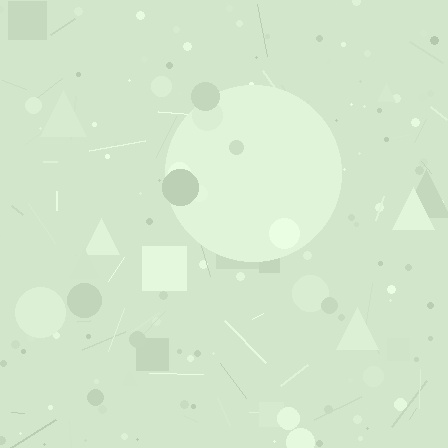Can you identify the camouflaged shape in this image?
The camouflaged shape is a circle.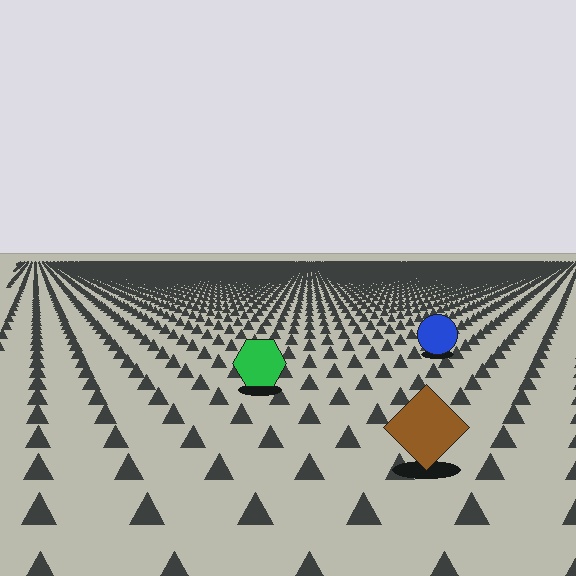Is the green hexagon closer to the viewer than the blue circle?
Yes. The green hexagon is closer — you can tell from the texture gradient: the ground texture is coarser near it.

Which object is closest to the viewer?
The brown diamond is closest. The texture marks near it are larger and more spread out.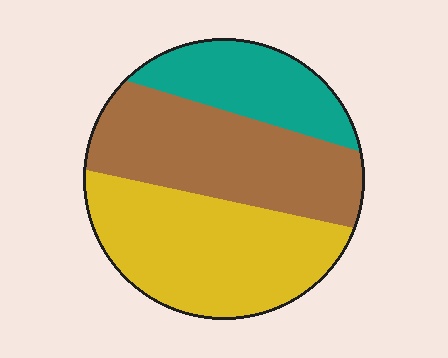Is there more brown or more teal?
Brown.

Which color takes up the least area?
Teal, at roughly 20%.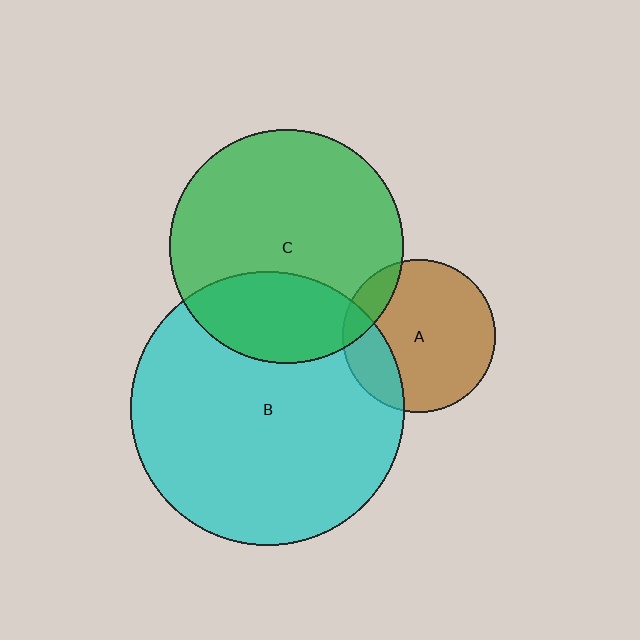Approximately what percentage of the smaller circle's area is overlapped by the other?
Approximately 20%.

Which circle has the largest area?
Circle B (cyan).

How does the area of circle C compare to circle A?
Approximately 2.3 times.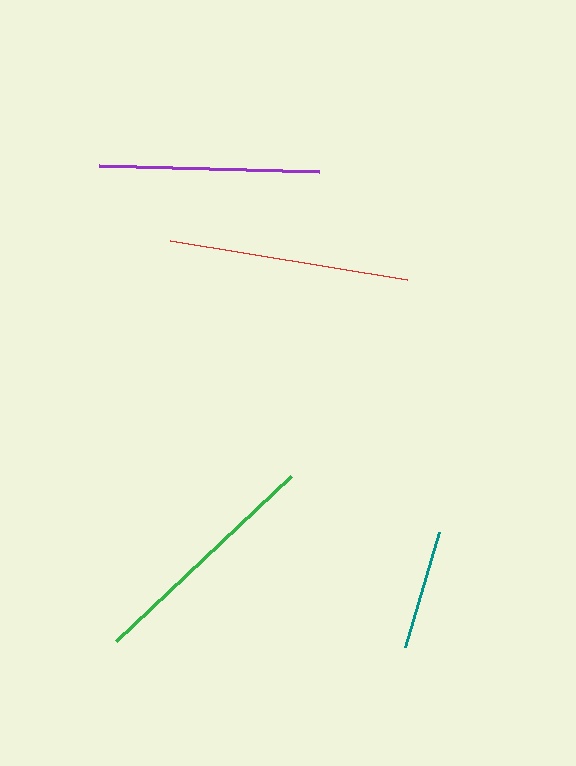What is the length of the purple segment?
The purple segment is approximately 220 pixels long.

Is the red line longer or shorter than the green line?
The green line is longer than the red line.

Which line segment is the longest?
The green line is the longest at approximately 241 pixels.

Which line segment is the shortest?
The teal line is the shortest at approximately 120 pixels.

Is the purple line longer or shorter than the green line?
The green line is longer than the purple line.